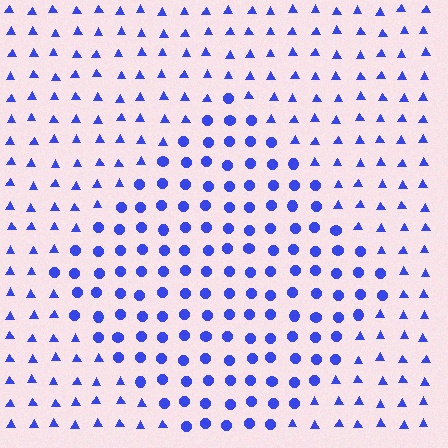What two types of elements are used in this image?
The image uses circles inside the diamond region and triangles outside it.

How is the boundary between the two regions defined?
The boundary is defined by a change in element shape: circles inside vs. triangles outside. All elements share the same color and spacing.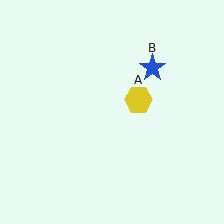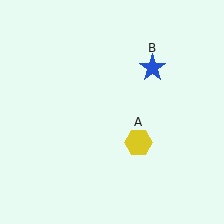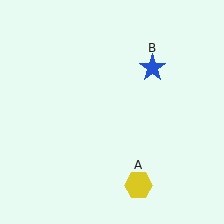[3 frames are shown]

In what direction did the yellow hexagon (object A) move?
The yellow hexagon (object A) moved down.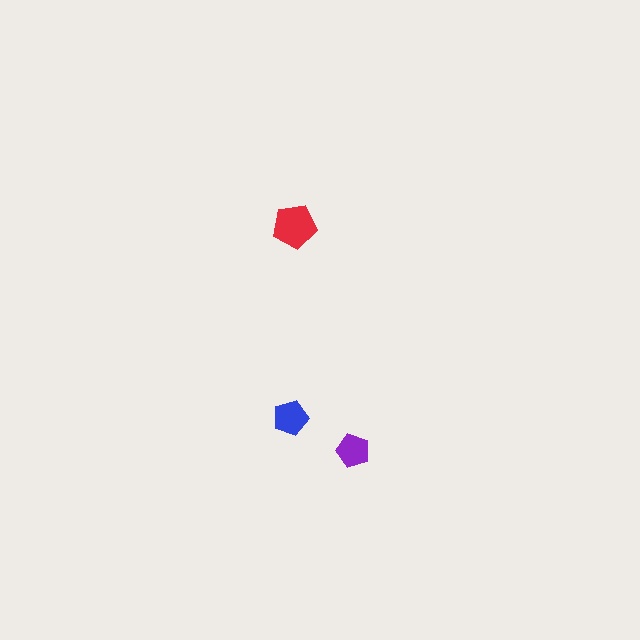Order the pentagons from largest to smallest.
the red one, the blue one, the purple one.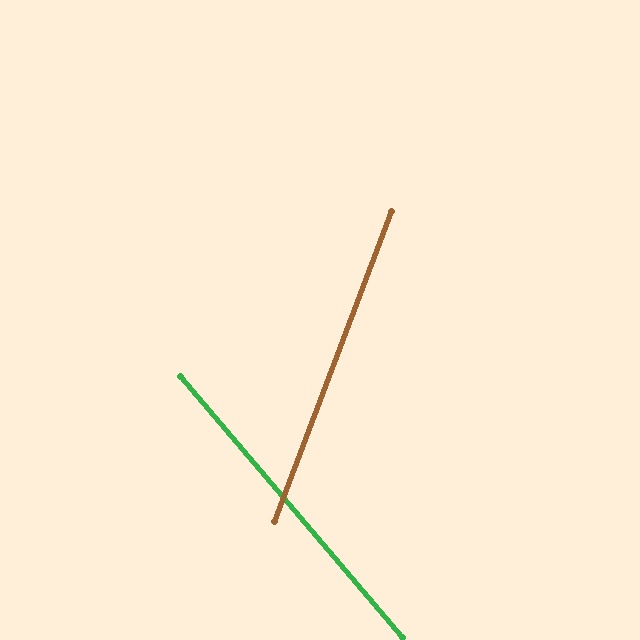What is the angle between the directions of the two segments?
Approximately 61 degrees.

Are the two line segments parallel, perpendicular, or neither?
Neither parallel nor perpendicular — they differ by about 61°.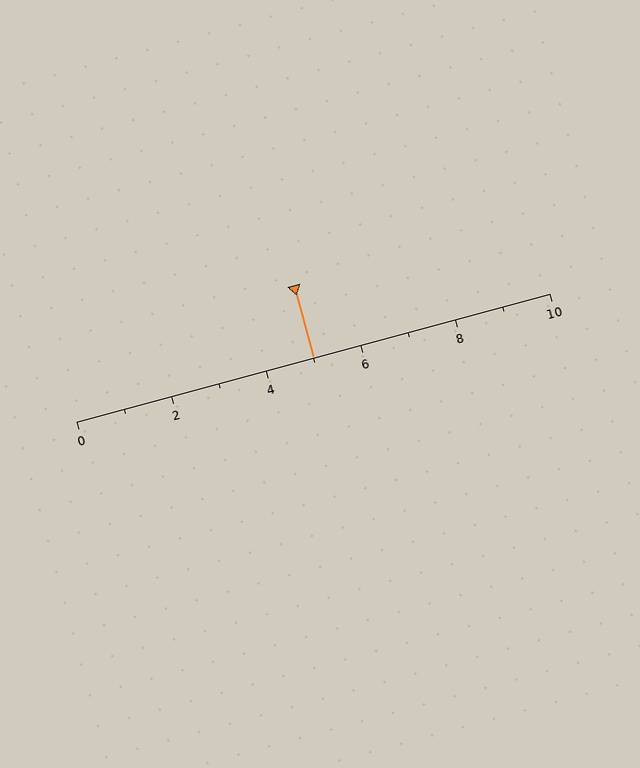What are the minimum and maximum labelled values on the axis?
The axis runs from 0 to 10.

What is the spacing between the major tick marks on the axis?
The major ticks are spaced 2 apart.